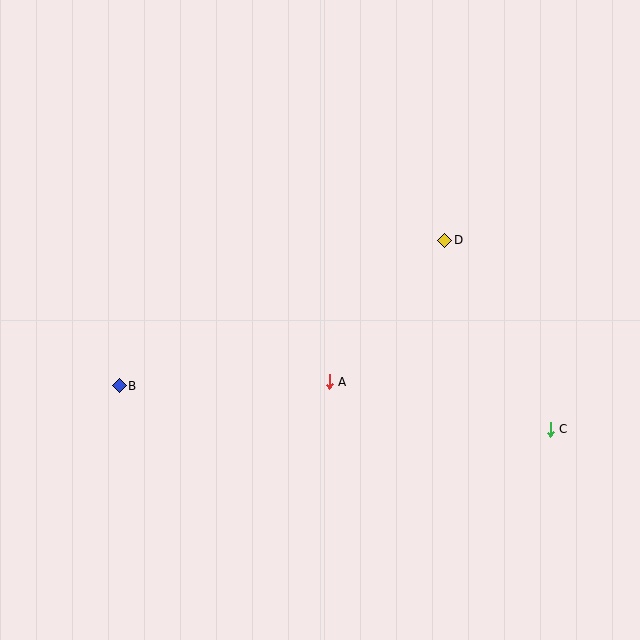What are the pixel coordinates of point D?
Point D is at (445, 240).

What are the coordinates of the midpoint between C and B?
The midpoint between C and B is at (335, 408).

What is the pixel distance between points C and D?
The distance between C and D is 217 pixels.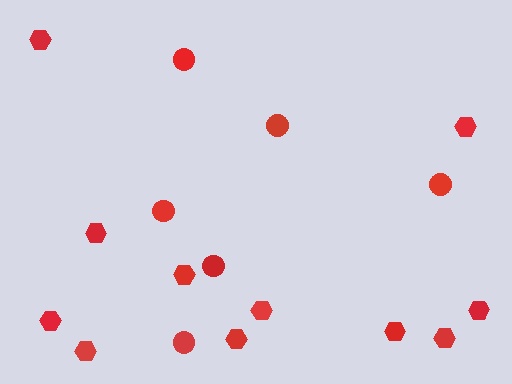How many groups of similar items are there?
There are 2 groups: one group of circles (6) and one group of hexagons (11).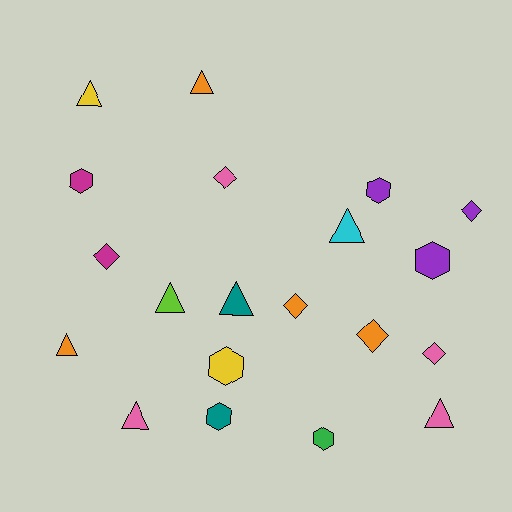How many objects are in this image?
There are 20 objects.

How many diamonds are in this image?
There are 6 diamonds.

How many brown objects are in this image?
There are no brown objects.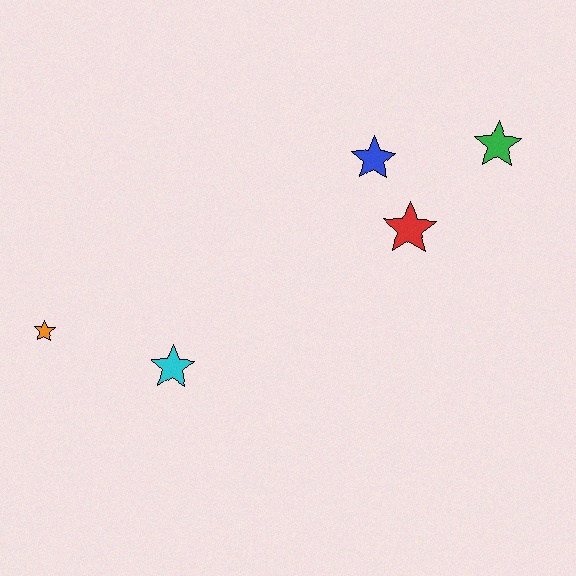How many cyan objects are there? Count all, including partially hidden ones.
There is 1 cyan object.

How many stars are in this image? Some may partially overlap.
There are 5 stars.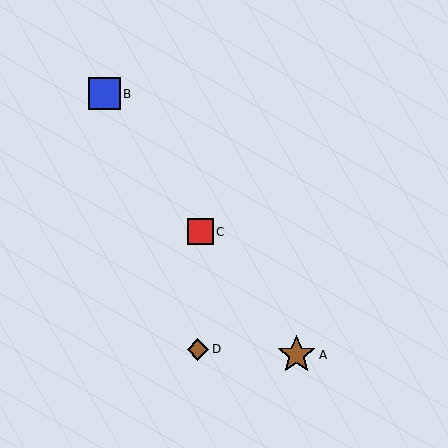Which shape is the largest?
The brown star (labeled A) is the largest.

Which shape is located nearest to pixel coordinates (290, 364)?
The brown star (labeled A) at (297, 355) is nearest to that location.